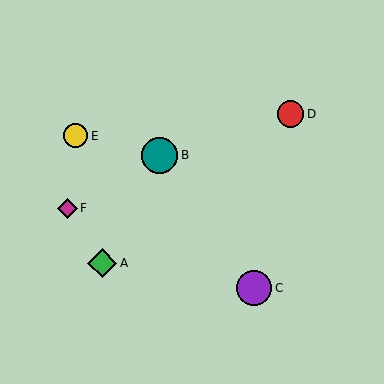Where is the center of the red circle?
The center of the red circle is at (291, 114).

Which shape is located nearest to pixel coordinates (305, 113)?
The red circle (labeled D) at (291, 114) is nearest to that location.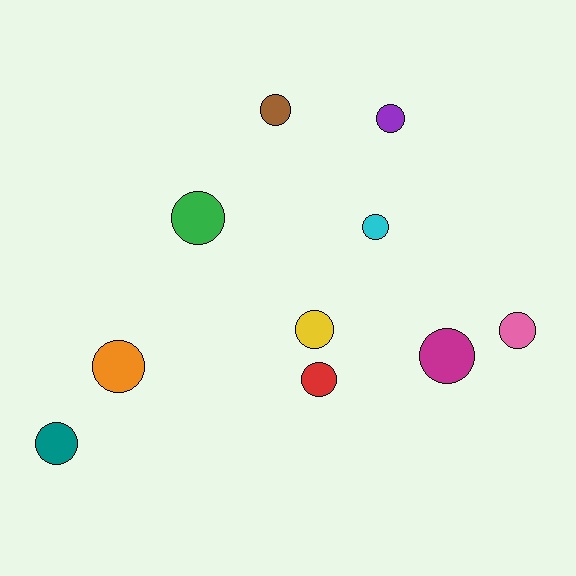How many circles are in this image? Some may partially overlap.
There are 10 circles.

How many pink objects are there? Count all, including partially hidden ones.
There is 1 pink object.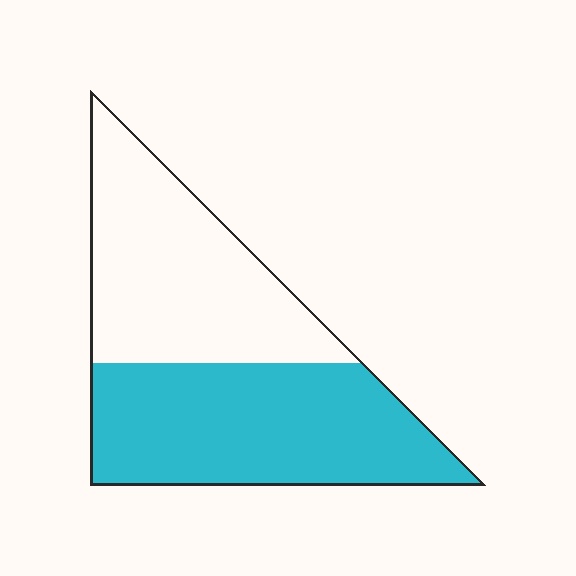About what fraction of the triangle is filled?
About one half (1/2).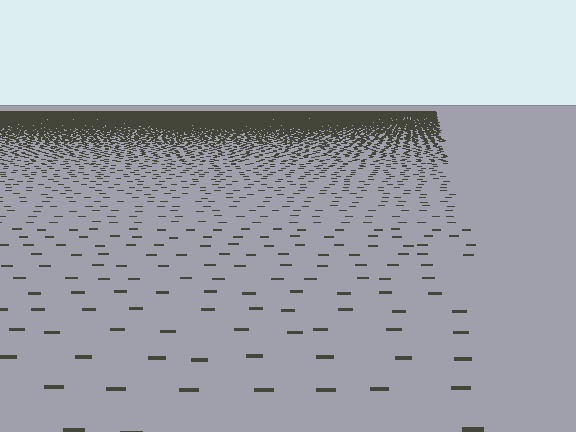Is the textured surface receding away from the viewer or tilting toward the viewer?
The surface is receding away from the viewer. Texture elements get smaller and denser toward the top.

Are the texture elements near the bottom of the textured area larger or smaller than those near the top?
Larger. Near the bottom, elements are closer to the viewer and appear at a bigger on-screen size.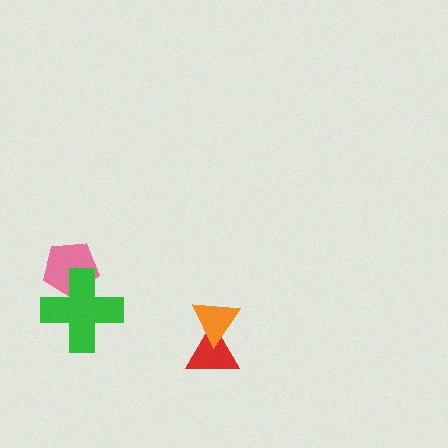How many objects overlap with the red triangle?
1 object overlaps with the red triangle.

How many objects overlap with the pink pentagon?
1 object overlaps with the pink pentagon.